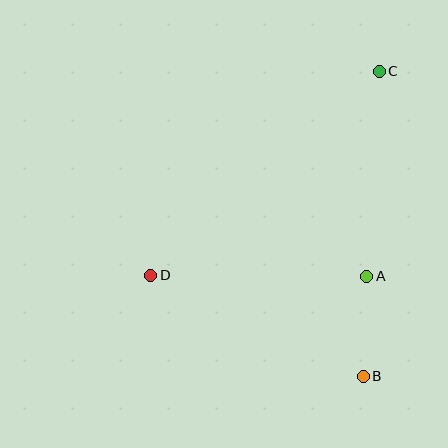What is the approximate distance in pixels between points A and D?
The distance between A and D is approximately 216 pixels.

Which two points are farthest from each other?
Points C and D are farthest from each other.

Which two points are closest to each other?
Points A and B are closest to each other.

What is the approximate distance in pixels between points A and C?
The distance between A and C is approximately 206 pixels.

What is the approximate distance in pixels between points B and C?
The distance between B and C is approximately 306 pixels.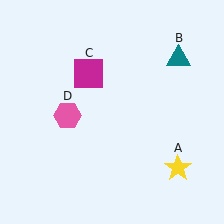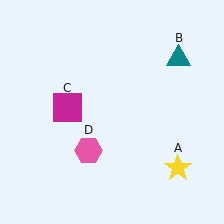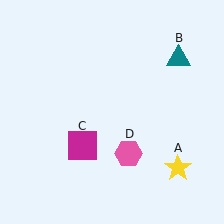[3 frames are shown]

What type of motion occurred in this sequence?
The magenta square (object C), pink hexagon (object D) rotated counterclockwise around the center of the scene.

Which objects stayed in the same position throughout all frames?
Yellow star (object A) and teal triangle (object B) remained stationary.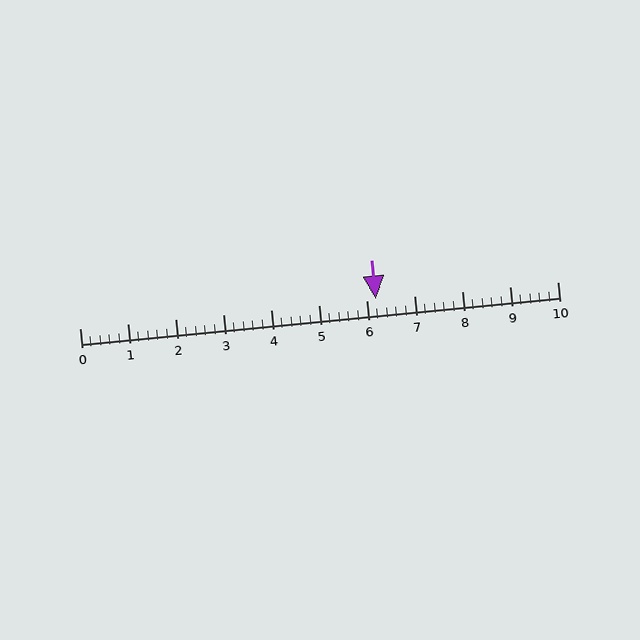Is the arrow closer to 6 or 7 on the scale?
The arrow is closer to 6.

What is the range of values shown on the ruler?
The ruler shows values from 0 to 10.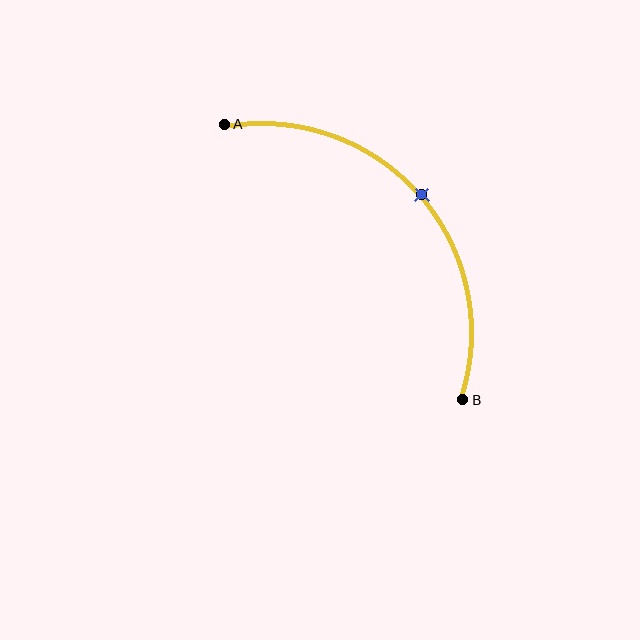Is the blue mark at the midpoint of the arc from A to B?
Yes. The blue mark lies on the arc at equal arc-length from both A and B — it is the arc midpoint.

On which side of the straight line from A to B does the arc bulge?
The arc bulges above and to the right of the straight line connecting A and B.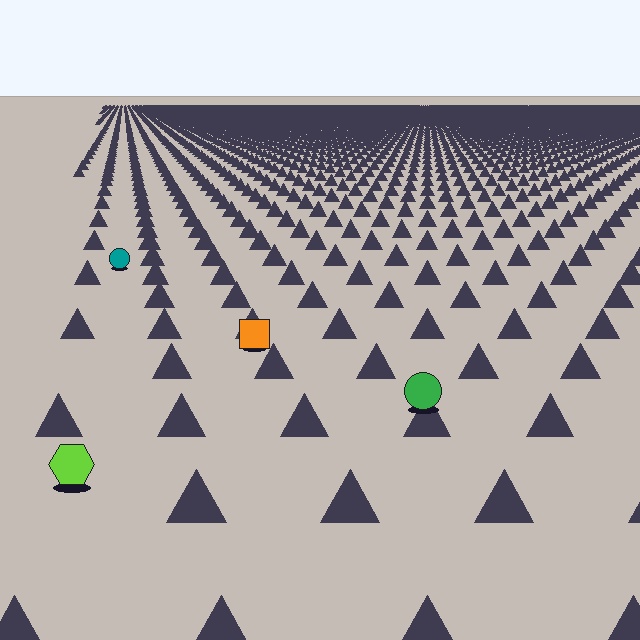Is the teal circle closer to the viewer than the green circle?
No. The green circle is closer — you can tell from the texture gradient: the ground texture is coarser near it.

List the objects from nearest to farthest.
From nearest to farthest: the lime hexagon, the green circle, the orange square, the teal circle.